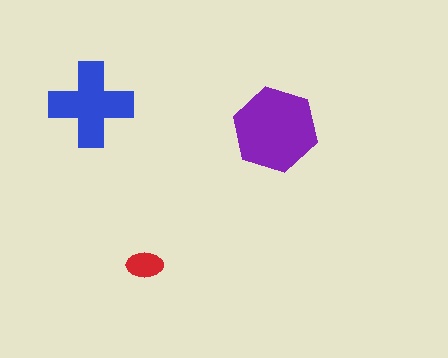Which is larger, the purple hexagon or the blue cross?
The purple hexagon.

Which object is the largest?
The purple hexagon.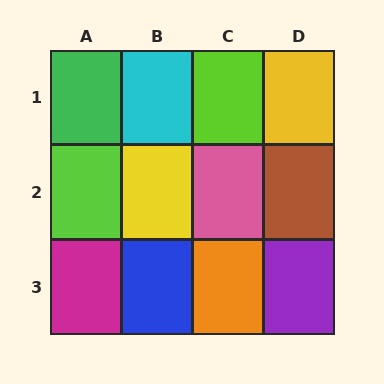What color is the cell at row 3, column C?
Orange.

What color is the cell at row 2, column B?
Yellow.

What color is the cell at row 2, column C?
Pink.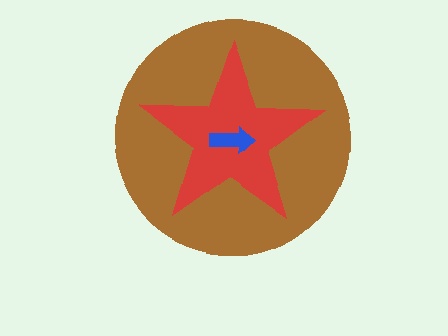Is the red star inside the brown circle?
Yes.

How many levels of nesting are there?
3.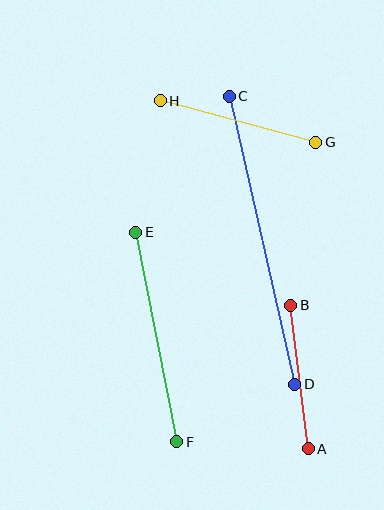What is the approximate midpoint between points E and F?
The midpoint is at approximately (156, 337) pixels.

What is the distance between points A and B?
The distance is approximately 145 pixels.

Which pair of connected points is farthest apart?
Points C and D are farthest apart.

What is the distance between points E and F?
The distance is approximately 214 pixels.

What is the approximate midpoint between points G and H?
The midpoint is at approximately (238, 122) pixels.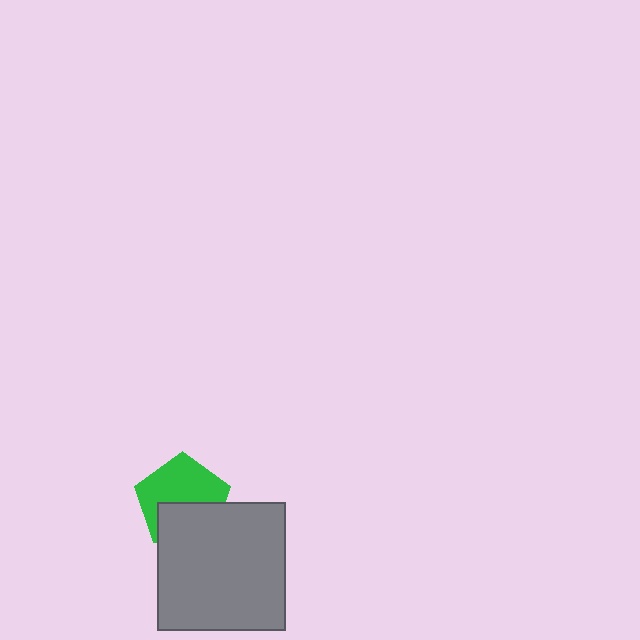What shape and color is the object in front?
The object in front is a gray square.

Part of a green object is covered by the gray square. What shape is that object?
It is a pentagon.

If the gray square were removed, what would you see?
You would see the complete green pentagon.